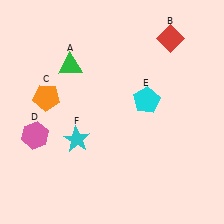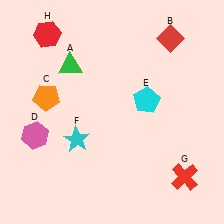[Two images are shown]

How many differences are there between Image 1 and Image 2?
There are 2 differences between the two images.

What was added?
A red cross (G), a red hexagon (H) were added in Image 2.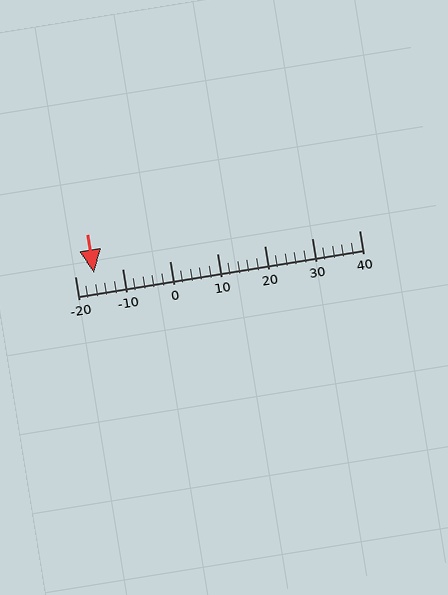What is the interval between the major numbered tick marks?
The major tick marks are spaced 10 units apart.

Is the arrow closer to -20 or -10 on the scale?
The arrow is closer to -20.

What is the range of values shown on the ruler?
The ruler shows values from -20 to 40.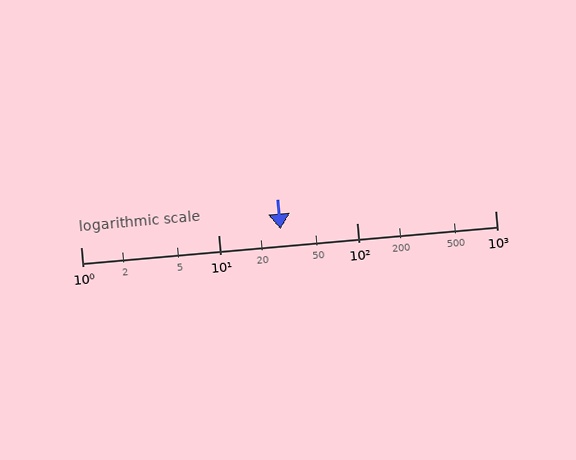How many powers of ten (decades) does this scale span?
The scale spans 3 decades, from 1 to 1000.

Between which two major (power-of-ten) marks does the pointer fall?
The pointer is between 10 and 100.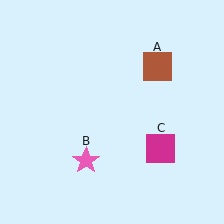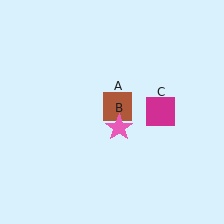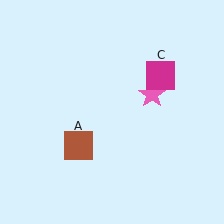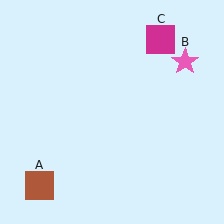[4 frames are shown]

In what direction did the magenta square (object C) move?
The magenta square (object C) moved up.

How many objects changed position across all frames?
3 objects changed position: brown square (object A), pink star (object B), magenta square (object C).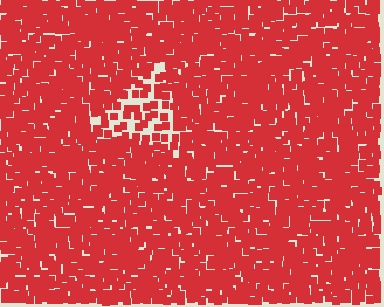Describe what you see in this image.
The image contains small red elements arranged at two different densities. A triangle-shaped region is visible where the elements are less densely packed than the surrounding area.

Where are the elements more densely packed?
The elements are more densely packed outside the triangle boundary.